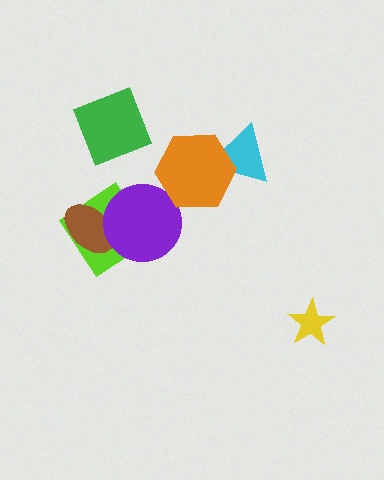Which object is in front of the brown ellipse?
The purple circle is in front of the brown ellipse.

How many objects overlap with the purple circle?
2 objects overlap with the purple circle.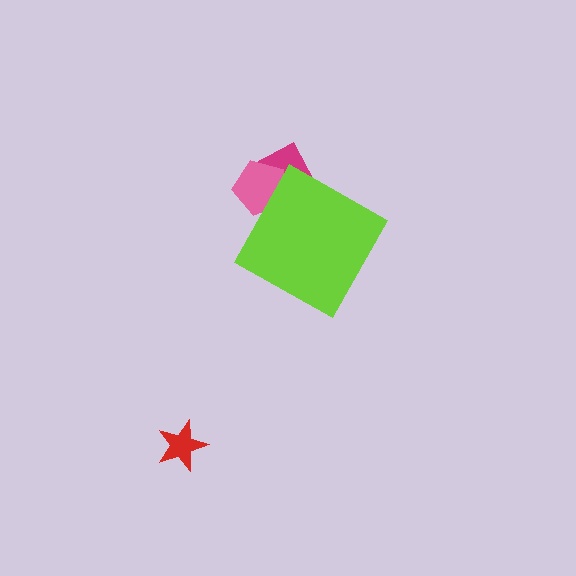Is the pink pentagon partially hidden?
Yes, the pink pentagon is partially hidden behind the lime diamond.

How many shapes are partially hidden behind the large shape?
2 shapes are partially hidden.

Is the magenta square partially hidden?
Yes, the magenta square is partially hidden behind the lime diamond.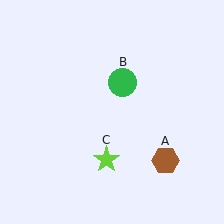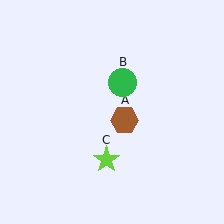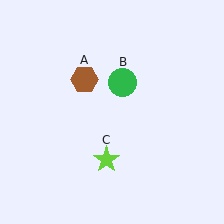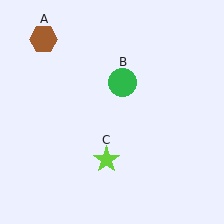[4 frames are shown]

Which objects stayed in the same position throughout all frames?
Green circle (object B) and lime star (object C) remained stationary.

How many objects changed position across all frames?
1 object changed position: brown hexagon (object A).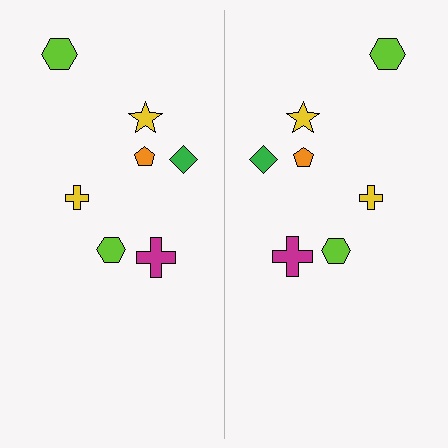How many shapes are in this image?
There are 14 shapes in this image.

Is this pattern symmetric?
Yes, this pattern has bilateral (reflection) symmetry.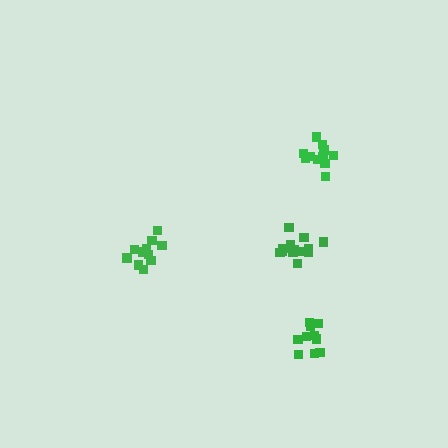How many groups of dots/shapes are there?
There are 4 groups.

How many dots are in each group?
Group 1: 11 dots, Group 2: 11 dots, Group 3: 14 dots, Group 4: 10 dots (46 total).